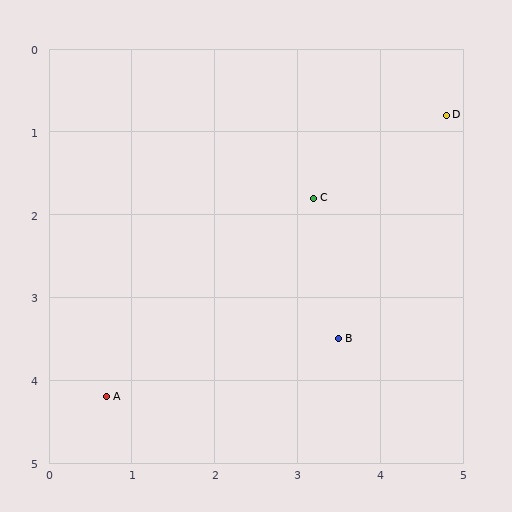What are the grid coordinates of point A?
Point A is at approximately (0.7, 4.2).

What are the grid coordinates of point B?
Point B is at approximately (3.5, 3.5).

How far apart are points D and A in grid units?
Points D and A are about 5.3 grid units apart.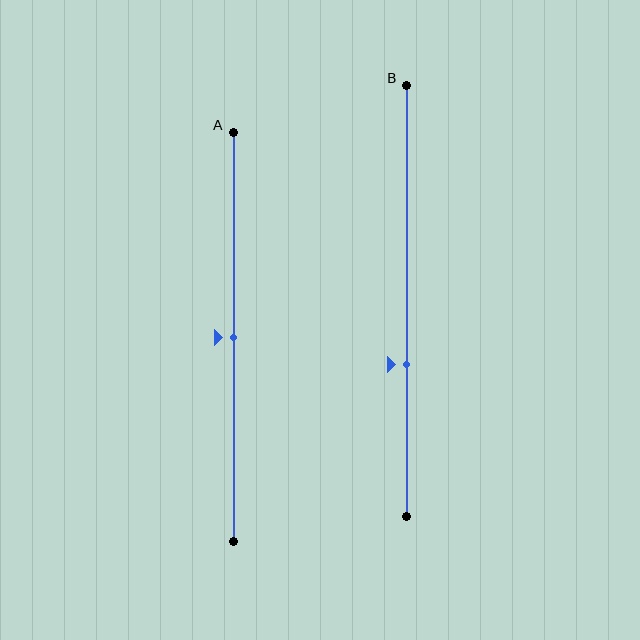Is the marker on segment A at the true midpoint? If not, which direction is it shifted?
Yes, the marker on segment A is at the true midpoint.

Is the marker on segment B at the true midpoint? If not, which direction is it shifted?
No, the marker on segment B is shifted downward by about 15% of the segment length.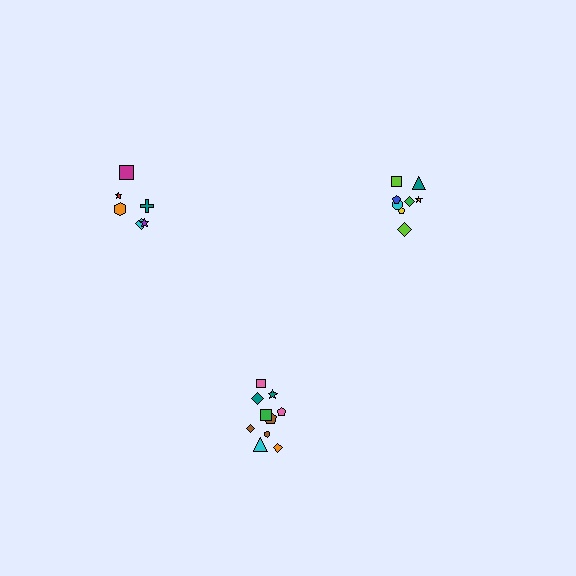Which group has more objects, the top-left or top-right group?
The top-right group.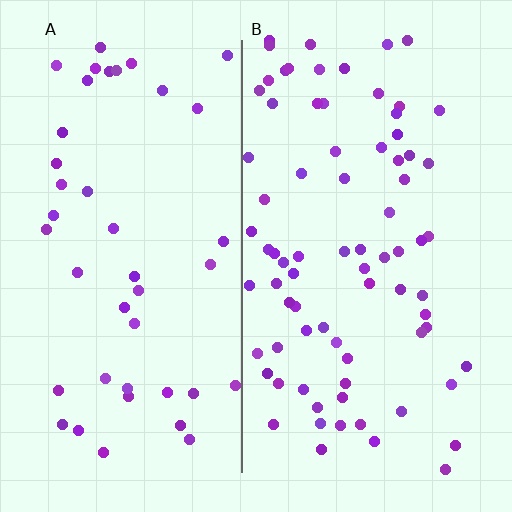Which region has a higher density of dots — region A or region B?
B (the right).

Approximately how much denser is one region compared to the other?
Approximately 1.8× — region B over region A.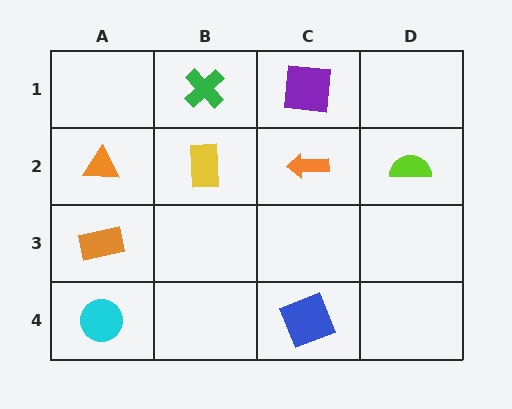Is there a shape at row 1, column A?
No, that cell is empty.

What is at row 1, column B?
A green cross.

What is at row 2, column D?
A lime semicircle.